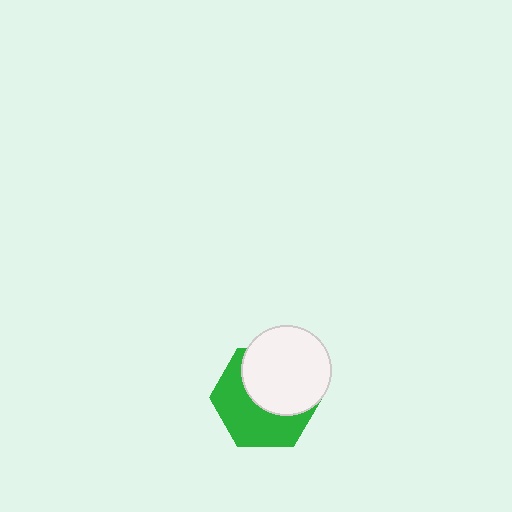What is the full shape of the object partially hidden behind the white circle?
The partially hidden object is a green hexagon.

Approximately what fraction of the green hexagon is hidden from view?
Roughly 49% of the green hexagon is hidden behind the white circle.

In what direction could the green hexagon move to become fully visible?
The green hexagon could move toward the lower-left. That would shift it out from behind the white circle entirely.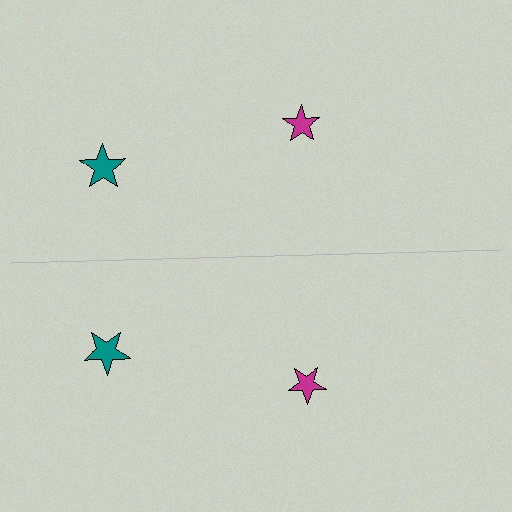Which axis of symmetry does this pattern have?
The pattern has a horizontal axis of symmetry running through the center of the image.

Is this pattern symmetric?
Yes, this pattern has bilateral (reflection) symmetry.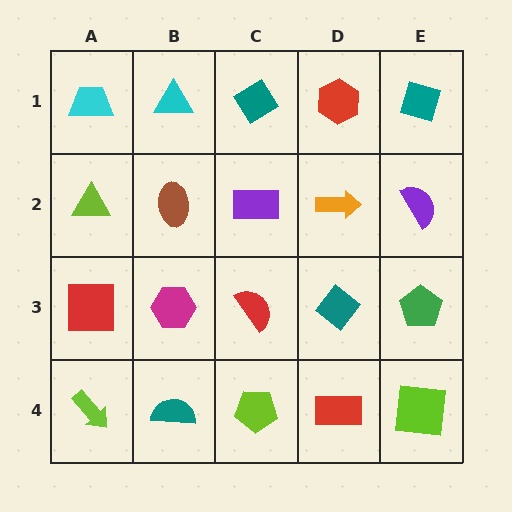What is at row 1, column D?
A red hexagon.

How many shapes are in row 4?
5 shapes.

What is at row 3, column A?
A red square.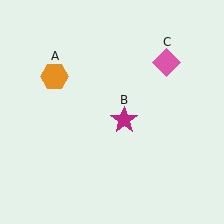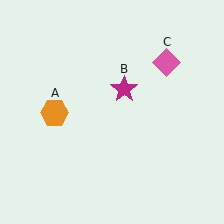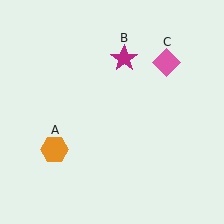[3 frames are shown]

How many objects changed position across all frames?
2 objects changed position: orange hexagon (object A), magenta star (object B).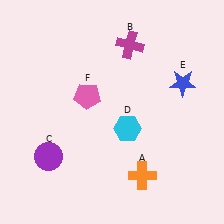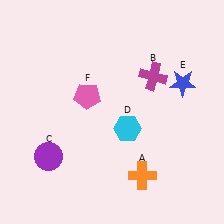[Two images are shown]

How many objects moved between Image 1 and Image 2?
1 object moved between the two images.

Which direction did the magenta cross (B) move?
The magenta cross (B) moved down.